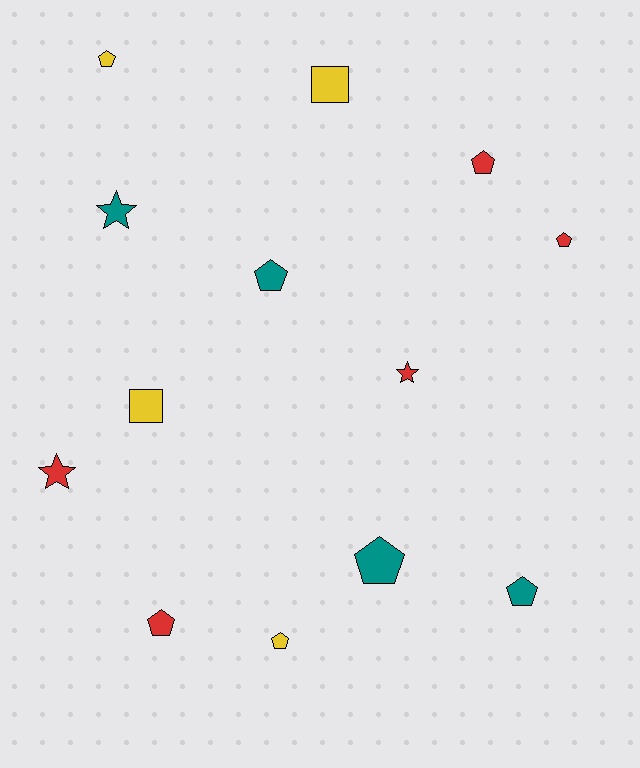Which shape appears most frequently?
Pentagon, with 8 objects.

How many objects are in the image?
There are 13 objects.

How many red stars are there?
There are 2 red stars.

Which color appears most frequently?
Red, with 5 objects.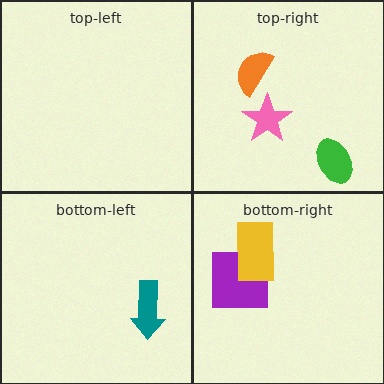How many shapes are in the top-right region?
3.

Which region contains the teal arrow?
The bottom-left region.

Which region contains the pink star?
The top-right region.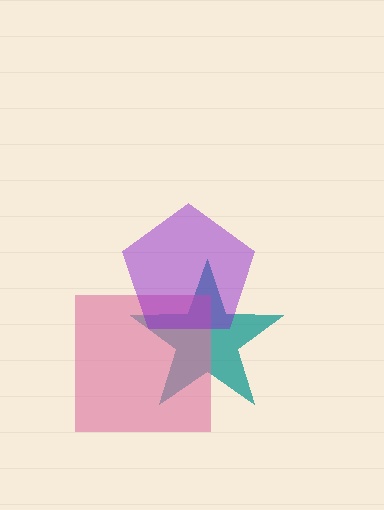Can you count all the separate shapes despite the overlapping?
Yes, there are 3 separate shapes.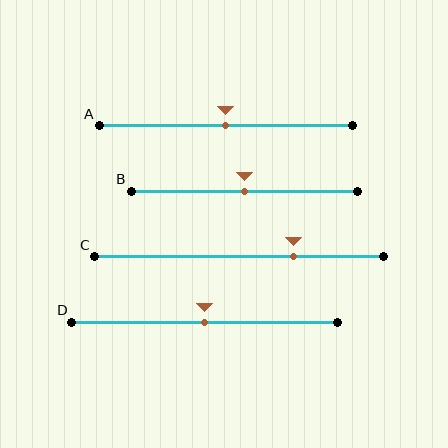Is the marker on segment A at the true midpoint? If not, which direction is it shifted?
Yes, the marker on segment A is at the true midpoint.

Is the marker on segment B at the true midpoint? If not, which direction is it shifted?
Yes, the marker on segment B is at the true midpoint.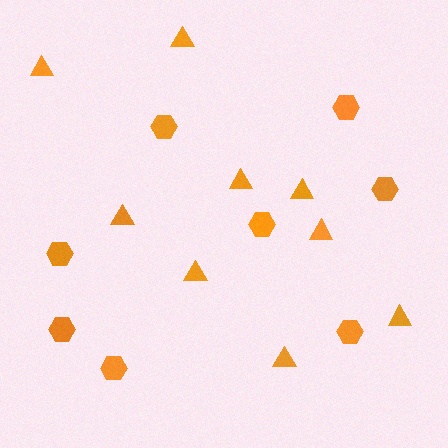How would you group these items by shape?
There are 2 groups: one group of hexagons (8) and one group of triangles (9).